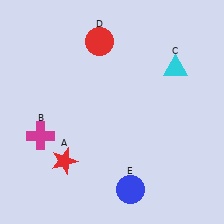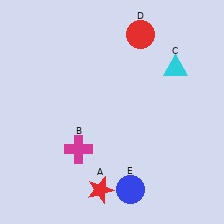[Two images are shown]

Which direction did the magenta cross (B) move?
The magenta cross (B) moved right.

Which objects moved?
The objects that moved are: the red star (A), the magenta cross (B), the red circle (D).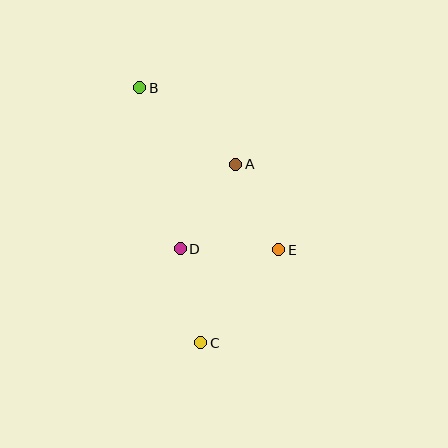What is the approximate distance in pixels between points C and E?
The distance between C and E is approximately 122 pixels.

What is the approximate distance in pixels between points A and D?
The distance between A and D is approximately 101 pixels.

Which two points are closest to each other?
Points A and E are closest to each other.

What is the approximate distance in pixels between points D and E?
The distance between D and E is approximately 98 pixels.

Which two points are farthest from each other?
Points B and C are farthest from each other.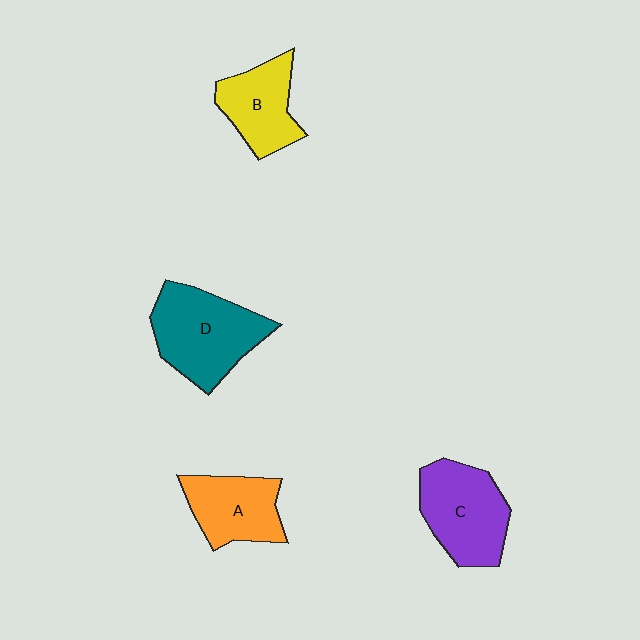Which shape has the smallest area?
Shape B (yellow).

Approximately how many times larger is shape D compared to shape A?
Approximately 1.4 times.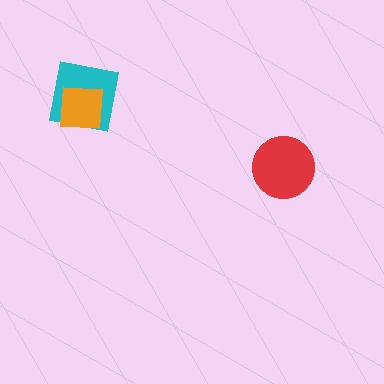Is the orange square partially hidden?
No, no other shape covers it.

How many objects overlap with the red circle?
0 objects overlap with the red circle.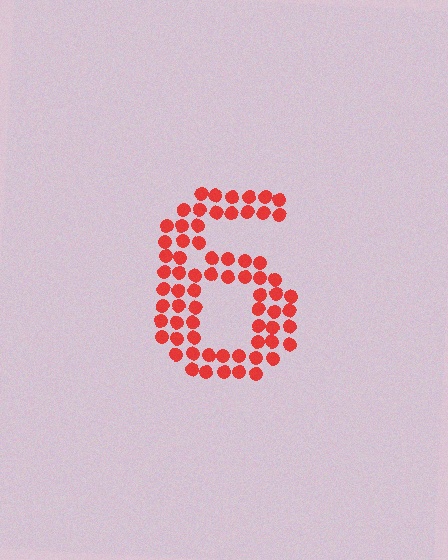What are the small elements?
The small elements are circles.